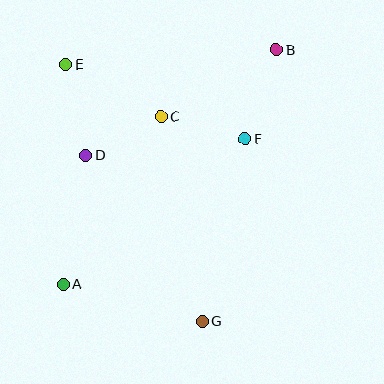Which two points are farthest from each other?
Points A and B are farthest from each other.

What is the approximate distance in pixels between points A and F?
The distance between A and F is approximately 233 pixels.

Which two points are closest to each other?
Points C and D are closest to each other.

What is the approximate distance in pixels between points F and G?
The distance between F and G is approximately 187 pixels.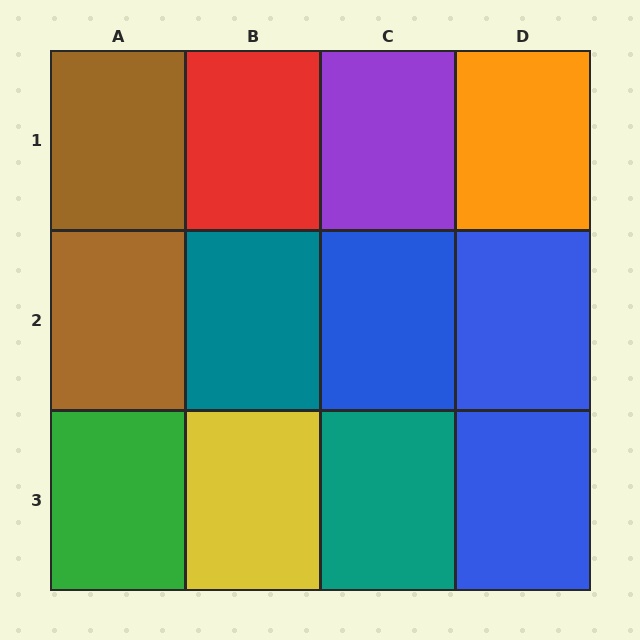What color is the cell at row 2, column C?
Blue.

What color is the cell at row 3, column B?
Yellow.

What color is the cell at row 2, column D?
Blue.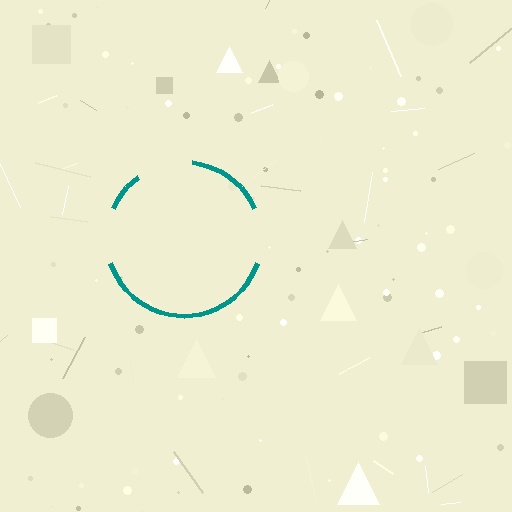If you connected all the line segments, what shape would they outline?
They would outline a circle.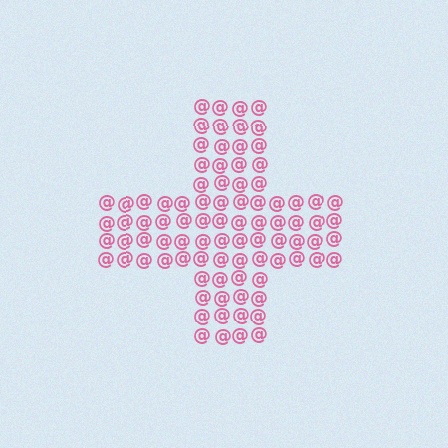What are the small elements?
The small elements are at signs.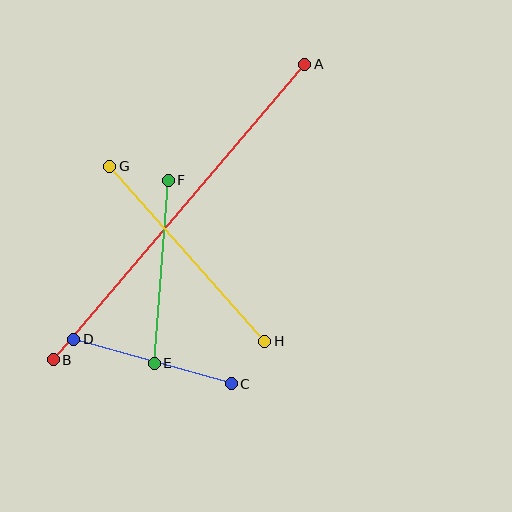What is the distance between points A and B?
The distance is approximately 388 pixels.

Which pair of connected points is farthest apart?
Points A and B are farthest apart.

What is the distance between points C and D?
The distance is approximately 164 pixels.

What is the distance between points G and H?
The distance is approximately 234 pixels.